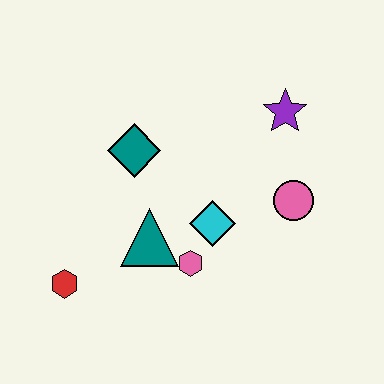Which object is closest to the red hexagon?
The teal triangle is closest to the red hexagon.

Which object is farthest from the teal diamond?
The pink circle is farthest from the teal diamond.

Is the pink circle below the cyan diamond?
No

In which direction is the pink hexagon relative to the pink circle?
The pink hexagon is to the left of the pink circle.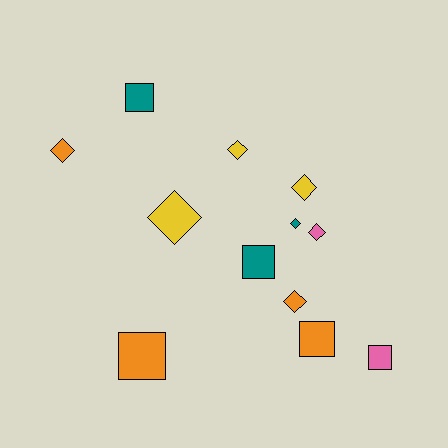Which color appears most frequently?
Orange, with 4 objects.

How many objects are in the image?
There are 12 objects.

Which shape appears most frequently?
Diamond, with 7 objects.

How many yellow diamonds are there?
There are 3 yellow diamonds.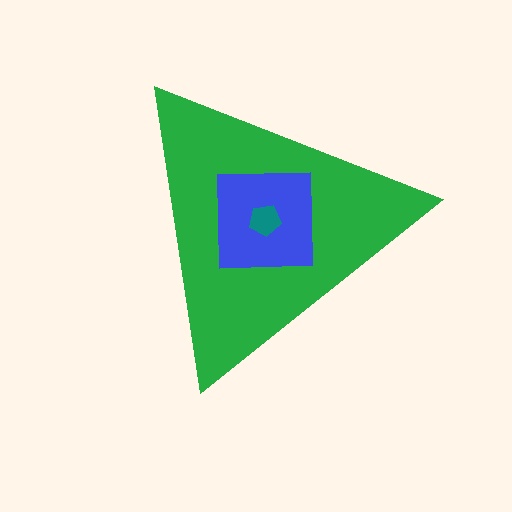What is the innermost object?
The teal pentagon.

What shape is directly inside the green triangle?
The blue square.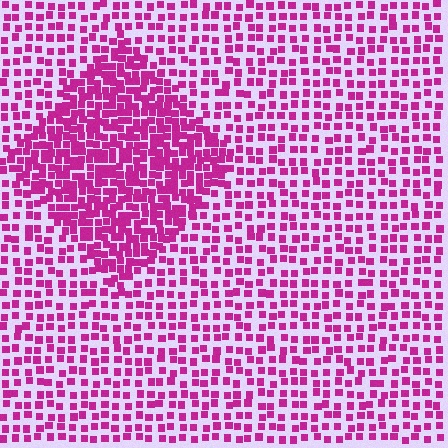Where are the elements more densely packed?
The elements are more densely packed inside the diamond boundary.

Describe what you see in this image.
The image contains small magenta elements arranged at two different densities. A diamond-shaped region is visible where the elements are more densely packed than the surrounding area.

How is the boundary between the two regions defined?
The boundary is defined by a change in element density (approximately 2.0x ratio). All elements are the same color, size, and shape.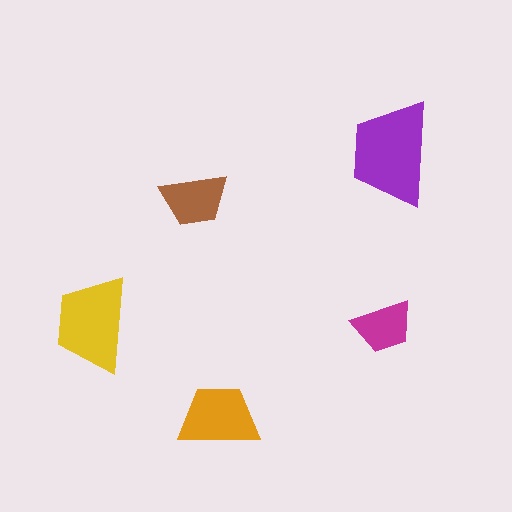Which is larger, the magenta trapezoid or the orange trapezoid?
The orange one.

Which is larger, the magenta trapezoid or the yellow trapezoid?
The yellow one.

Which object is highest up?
The purple trapezoid is topmost.